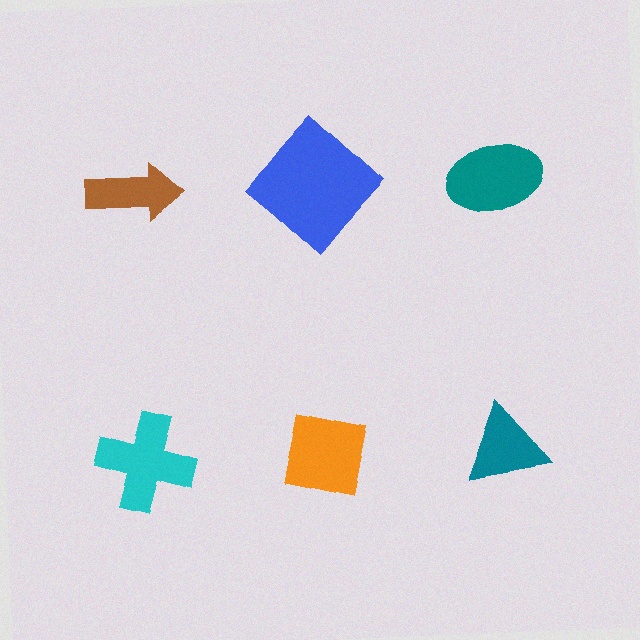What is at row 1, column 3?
A teal ellipse.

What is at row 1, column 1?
A brown arrow.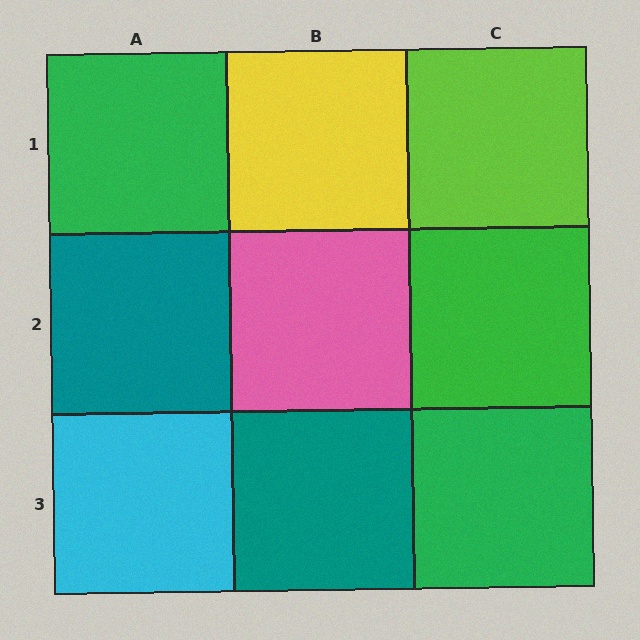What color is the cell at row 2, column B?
Pink.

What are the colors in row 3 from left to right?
Cyan, teal, green.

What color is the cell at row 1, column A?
Green.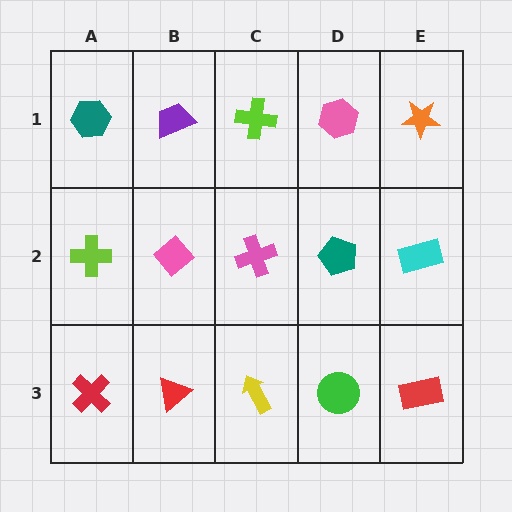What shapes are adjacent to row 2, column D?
A pink hexagon (row 1, column D), a green circle (row 3, column D), a pink cross (row 2, column C), a cyan rectangle (row 2, column E).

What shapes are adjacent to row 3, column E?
A cyan rectangle (row 2, column E), a green circle (row 3, column D).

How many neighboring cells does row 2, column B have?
4.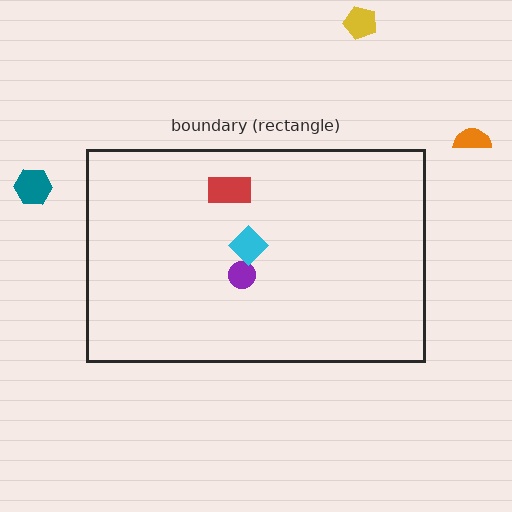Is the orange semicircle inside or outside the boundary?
Outside.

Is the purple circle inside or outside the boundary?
Inside.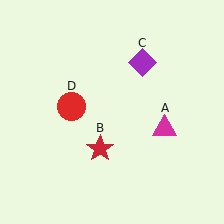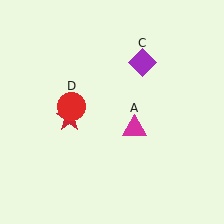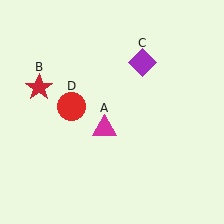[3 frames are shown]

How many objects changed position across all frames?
2 objects changed position: magenta triangle (object A), red star (object B).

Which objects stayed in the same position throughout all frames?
Purple diamond (object C) and red circle (object D) remained stationary.